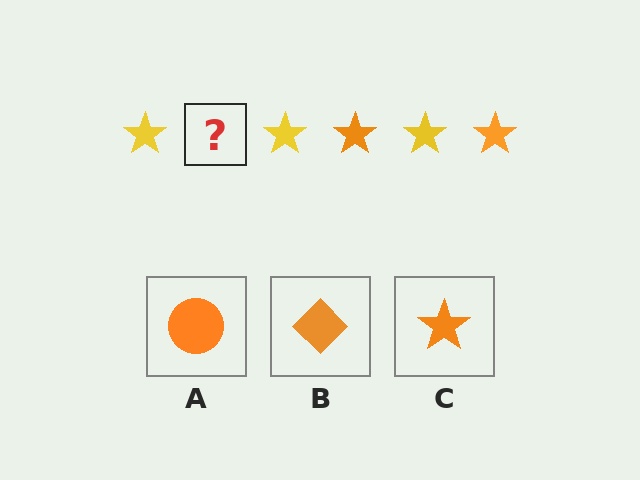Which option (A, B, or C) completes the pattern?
C.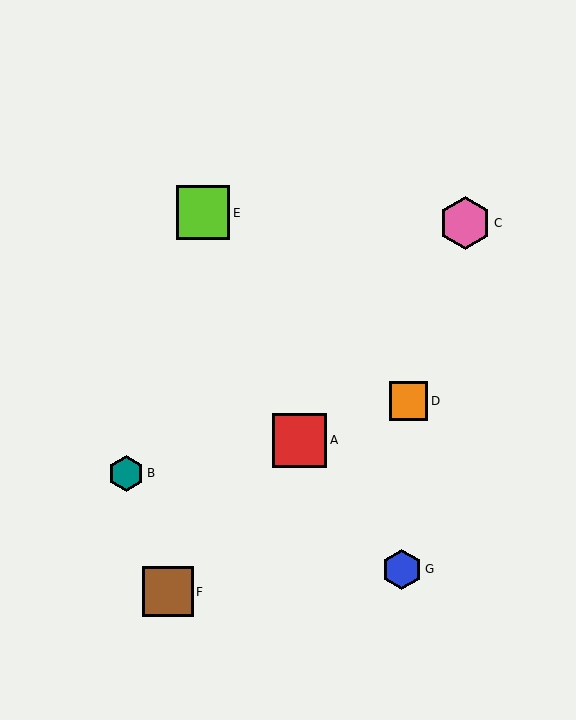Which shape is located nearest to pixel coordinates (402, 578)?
The blue hexagon (labeled G) at (402, 569) is nearest to that location.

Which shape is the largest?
The red square (labeled A) is the largest.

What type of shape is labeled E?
Shape E is a lime square.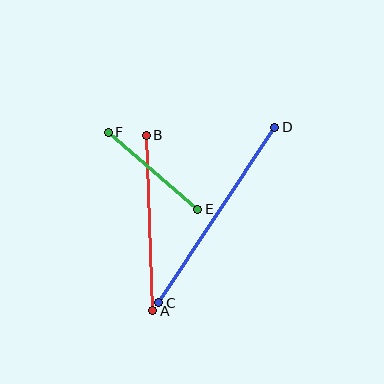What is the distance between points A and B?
The distance is approximately 176 pixels.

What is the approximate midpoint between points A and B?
The midpoint is at approximately (150, 223) pixels.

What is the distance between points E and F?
The distance is approximately 119 pixels.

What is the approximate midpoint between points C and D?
The midpoint is at approximately (217, 215) pixels.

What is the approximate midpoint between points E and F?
The midpoint is at approximately (153, 171) pixels.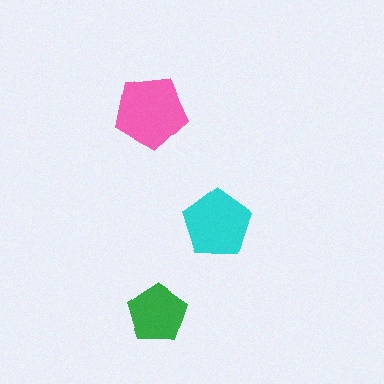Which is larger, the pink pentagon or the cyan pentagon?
The pink one.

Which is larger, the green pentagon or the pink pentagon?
The pink one.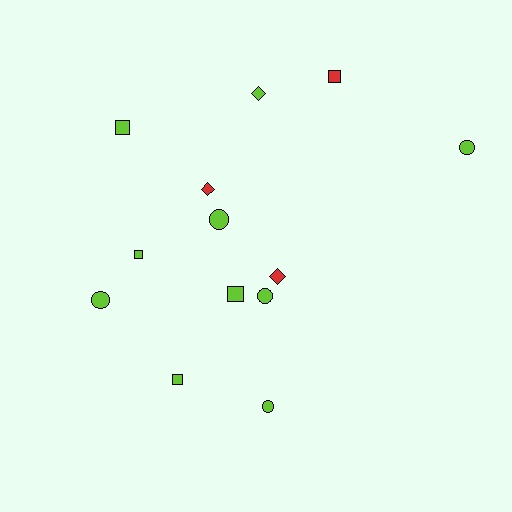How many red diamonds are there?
There are 2 red diamonds.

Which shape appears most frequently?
Square, with 5 objects.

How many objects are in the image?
There are 13 objects.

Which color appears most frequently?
Lime, with 10 objects.